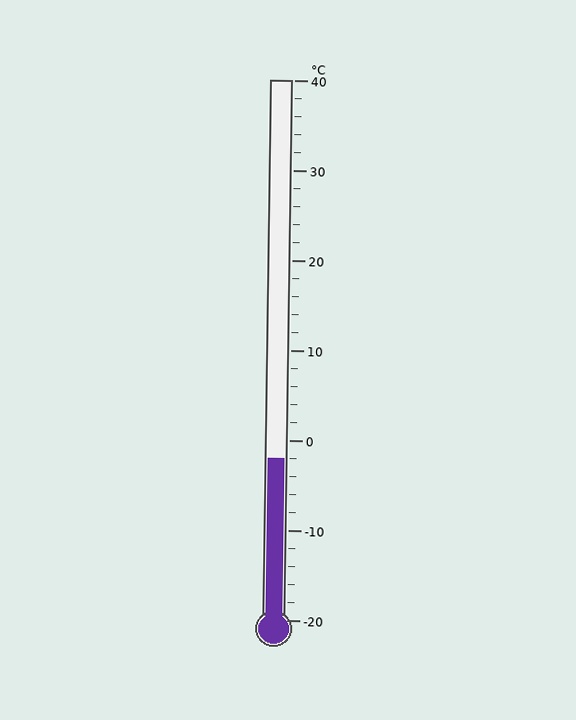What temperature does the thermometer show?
The thermometer shows approximately -2°C.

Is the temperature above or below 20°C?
The temperature is below 20°C.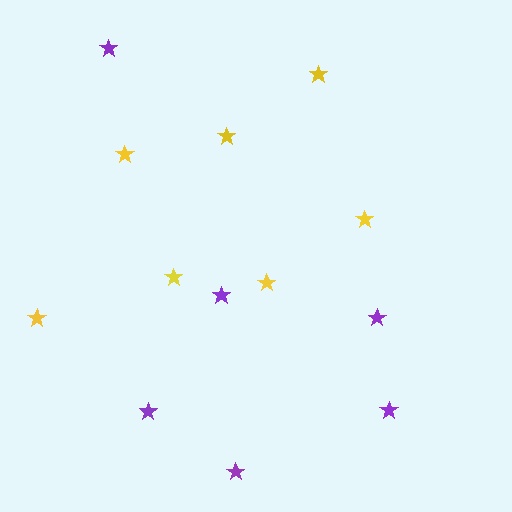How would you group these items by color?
There are 2 groups: one group of yellow stars (7) and one group of purple stars (6).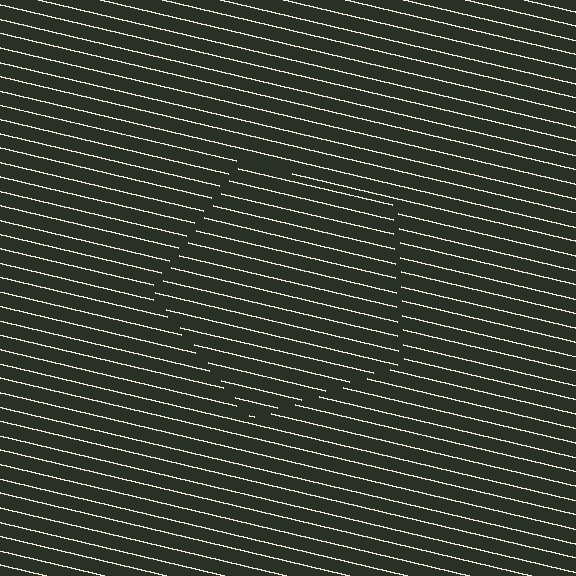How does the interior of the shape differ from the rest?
The interior of the shape contains the same grating, shifted by half a period — the contour is defined by the phase discontinuity where line-ends from the inner and outer gratings abut.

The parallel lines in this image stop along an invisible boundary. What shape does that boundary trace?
An illusory pentagon. The interior of the shape contains the same grating, shifted by half a period — the contour is defined by the phase discontinuity where line-ends from the inner and outer gratings abut.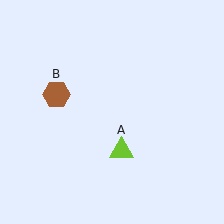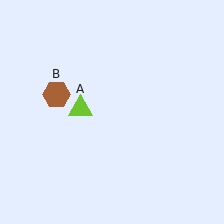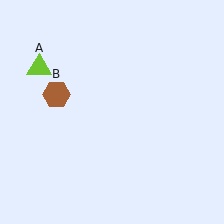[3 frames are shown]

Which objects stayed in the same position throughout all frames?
Brown hexagon (object B) remained stationary.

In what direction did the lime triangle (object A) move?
The lime triangle (object A) moved up and to the left.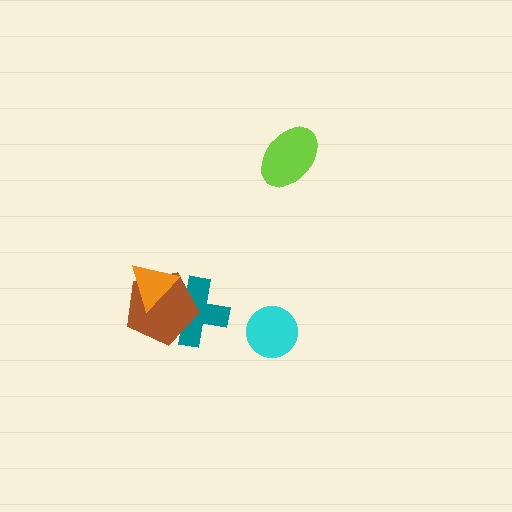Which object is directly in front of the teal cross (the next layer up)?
The brown pentagon is directly in front of the teal cross.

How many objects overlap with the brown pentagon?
2 objects overlap with the brown pentagon.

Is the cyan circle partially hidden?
No, no other shape covers it.